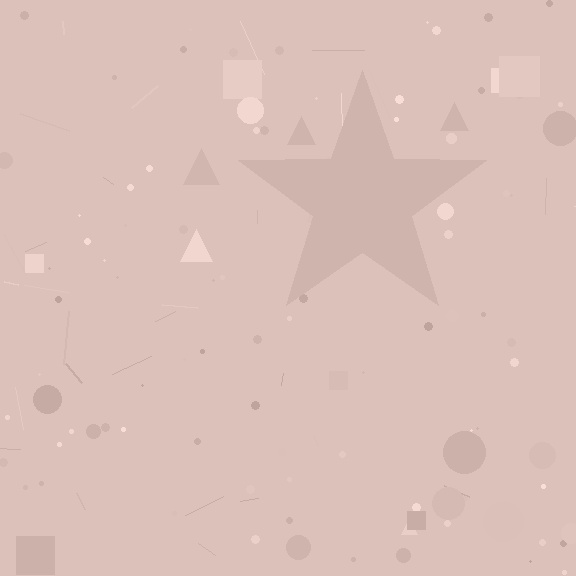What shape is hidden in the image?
A star is hidden in the image.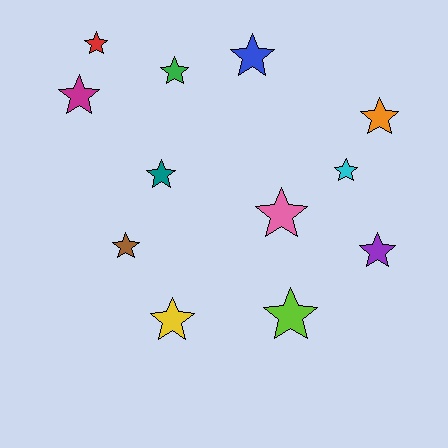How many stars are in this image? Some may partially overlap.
There are 12 stars.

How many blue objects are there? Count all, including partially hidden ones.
There is 1 blue object.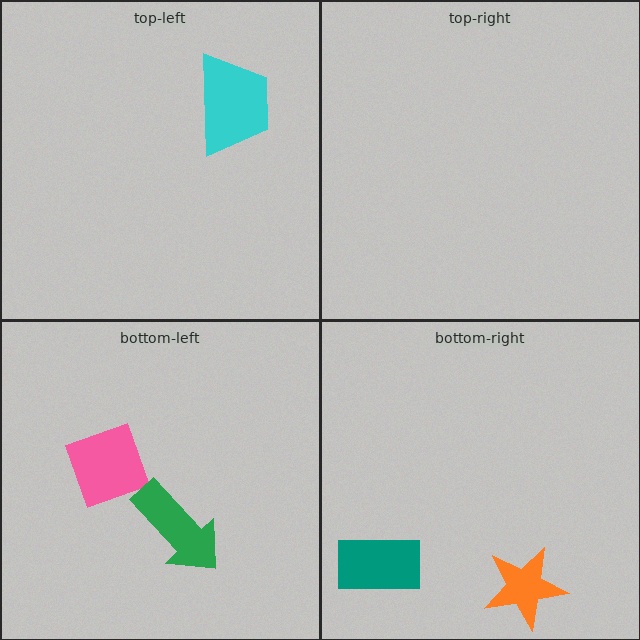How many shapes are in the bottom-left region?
2.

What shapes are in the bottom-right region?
The orange star, the teal rectangle.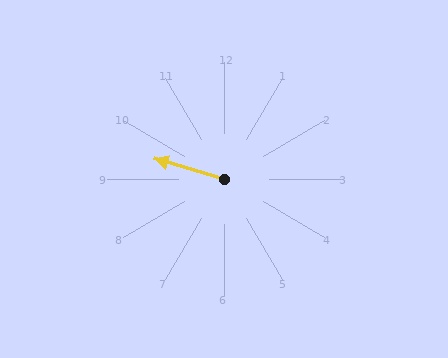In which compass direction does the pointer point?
West.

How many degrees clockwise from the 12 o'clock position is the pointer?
Approximately 286 degrees.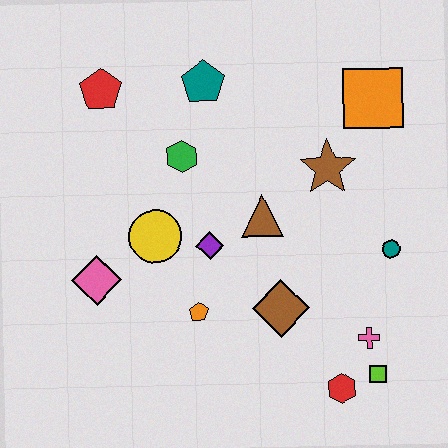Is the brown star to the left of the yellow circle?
No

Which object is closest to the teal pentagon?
The green hexagon is closest to the teal pentagon.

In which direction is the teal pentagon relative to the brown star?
The teal pentagon is to the left of the brown star.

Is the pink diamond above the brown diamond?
Yes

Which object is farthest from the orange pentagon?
The orange square is farthest from the orange pentagon.